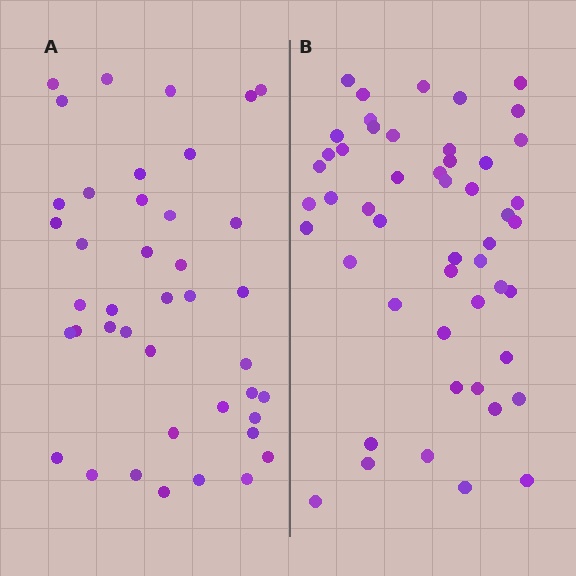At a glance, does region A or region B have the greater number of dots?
Region B (the right region) has more dots.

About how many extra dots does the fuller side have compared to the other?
Region B has roughly 8 or so more dots than region A.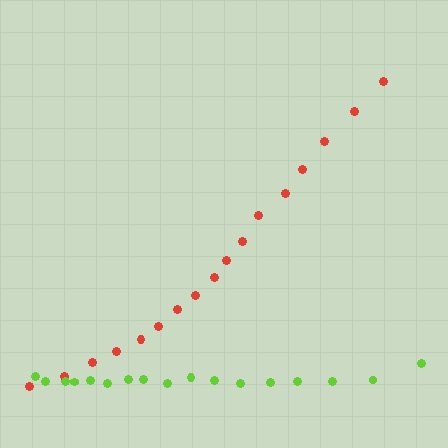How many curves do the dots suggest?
There are 2 distinct paths.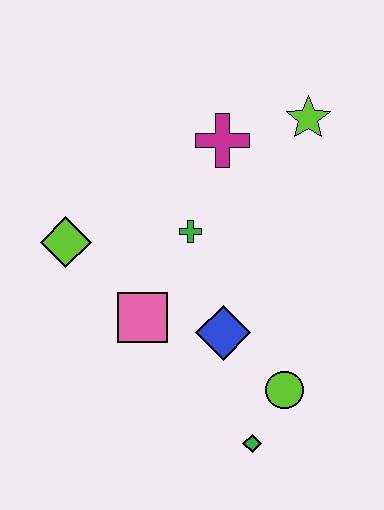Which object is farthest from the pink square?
The lime star is farthest from the pink square.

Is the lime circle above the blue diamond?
No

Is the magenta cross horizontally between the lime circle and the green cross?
Yes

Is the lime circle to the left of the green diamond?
No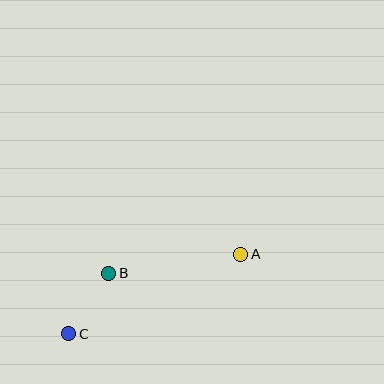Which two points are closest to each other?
Points B and C are closest to each other.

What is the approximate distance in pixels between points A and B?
The distance between A and B is approximately 134 pixels.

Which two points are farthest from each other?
Points A and C are farthest from each other.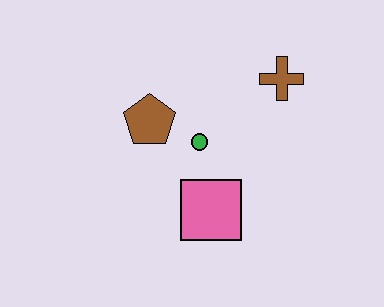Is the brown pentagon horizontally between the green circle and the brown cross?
No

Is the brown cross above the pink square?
Yes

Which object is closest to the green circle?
The brown pentagon is closest to the green circle.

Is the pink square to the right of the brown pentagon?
Yes